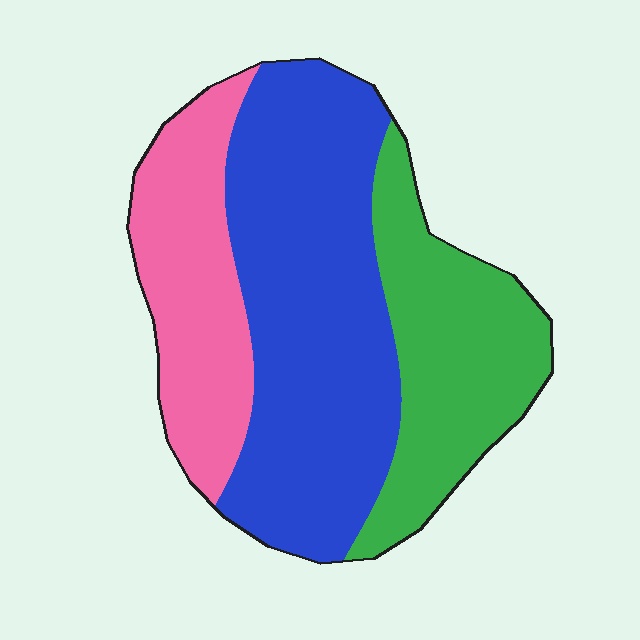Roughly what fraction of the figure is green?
Green takes up between a sixth and a third of the figure.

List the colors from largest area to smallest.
From largest to smallest: blue, green, pink.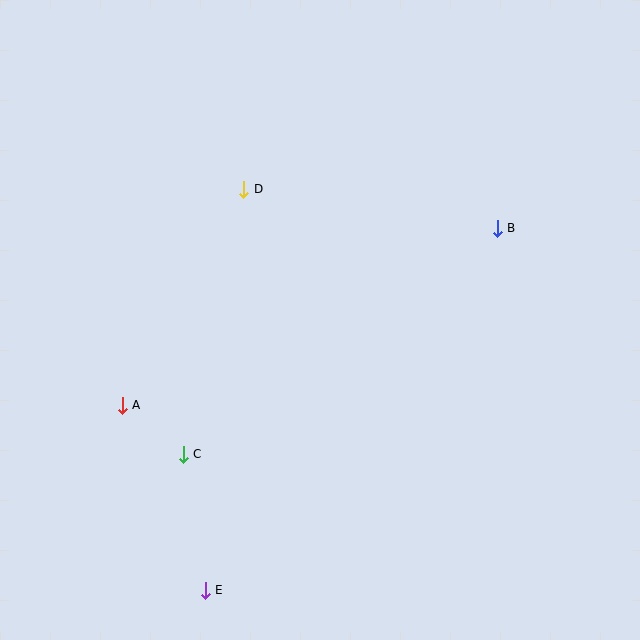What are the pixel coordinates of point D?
Point D is at (244, 189).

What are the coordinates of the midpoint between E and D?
The midpoint between E and D is at (225, 390).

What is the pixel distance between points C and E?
The distance between C and E is 138 pixels.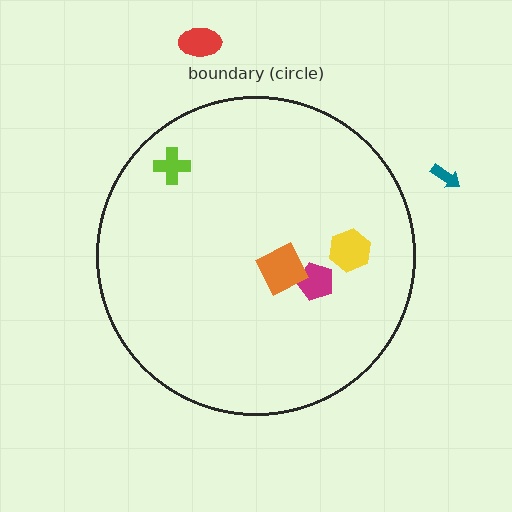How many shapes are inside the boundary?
5 inside, 2 outside.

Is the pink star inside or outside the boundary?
Inside.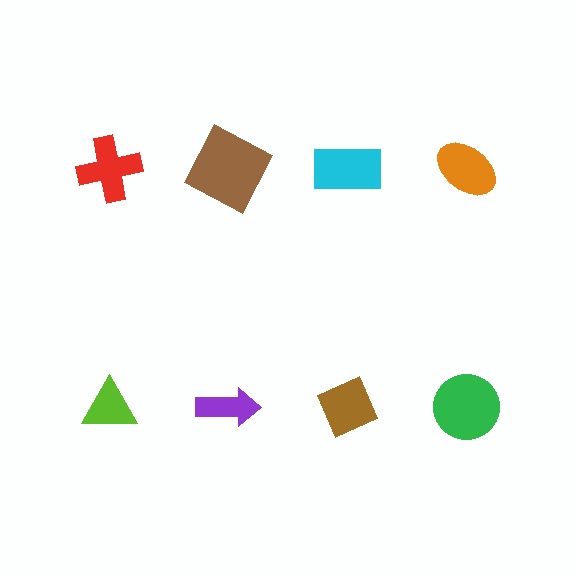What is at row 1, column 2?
A brown square.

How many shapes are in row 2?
4 shapes.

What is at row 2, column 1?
A lime triangle.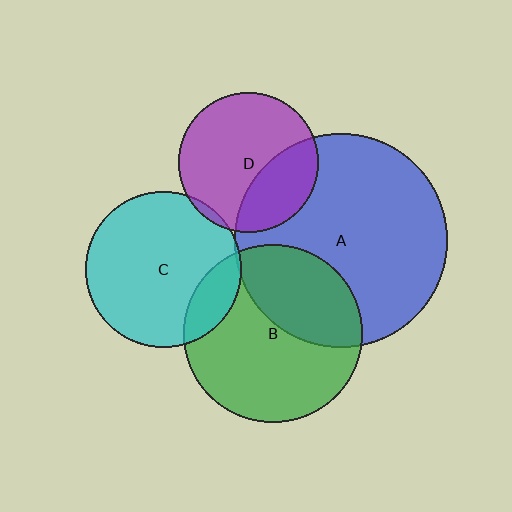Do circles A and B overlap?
Yes.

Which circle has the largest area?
Circle A (blue).